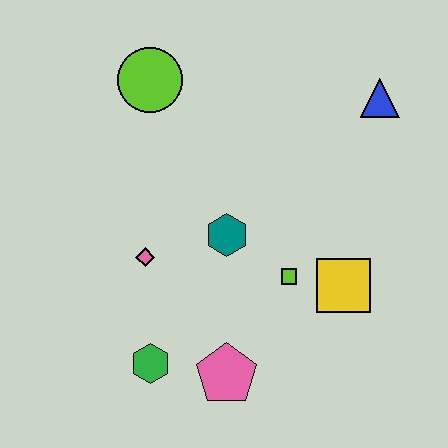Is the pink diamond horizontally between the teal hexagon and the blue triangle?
No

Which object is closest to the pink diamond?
The teal hexagon is closest to the pink diamond.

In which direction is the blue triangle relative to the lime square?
The blue triangle is above the lime square.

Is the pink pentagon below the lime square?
Yes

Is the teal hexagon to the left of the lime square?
Yes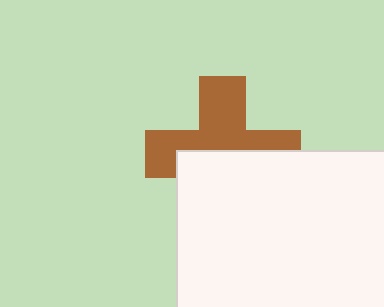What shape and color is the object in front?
The object in front is a white square.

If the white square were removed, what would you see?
You would see the complete brown cross.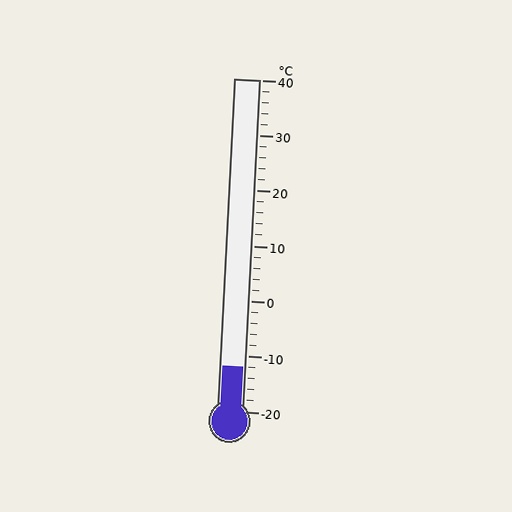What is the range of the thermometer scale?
The thermometer scale ranges from -20°C to 40°C.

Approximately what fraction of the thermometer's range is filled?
The thermometer is filled to approximately 15% of its range.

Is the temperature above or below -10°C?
The temperature is below -10°C.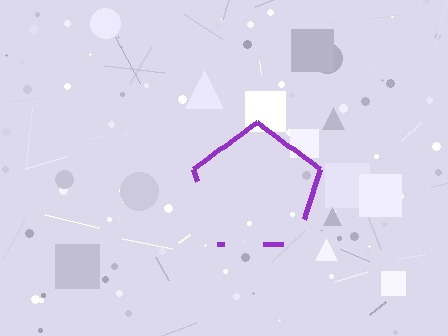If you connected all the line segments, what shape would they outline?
They would outline a pentagon.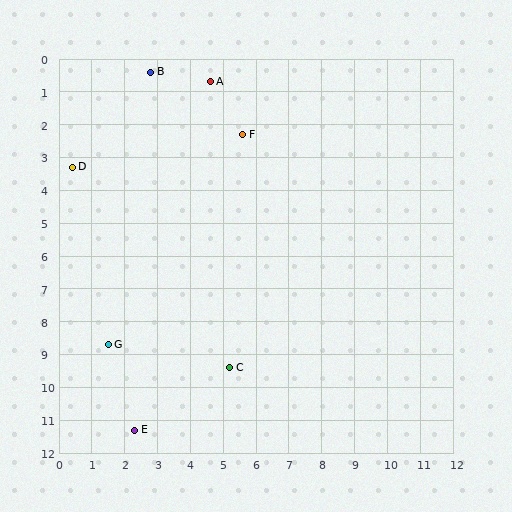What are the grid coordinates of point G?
Point G is at approximately (1.5, 8.7).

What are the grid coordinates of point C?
Point C is at approximately (5.2, 9.4).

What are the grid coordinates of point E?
Point E is at approximately (2.3, 11.3).